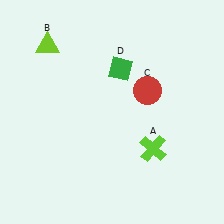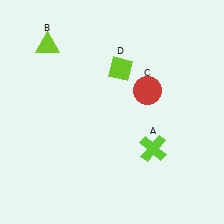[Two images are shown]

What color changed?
The diamond (D) changed from green in Image 1 to lime in Image 2.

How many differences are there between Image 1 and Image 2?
There is 1 difference between the two images.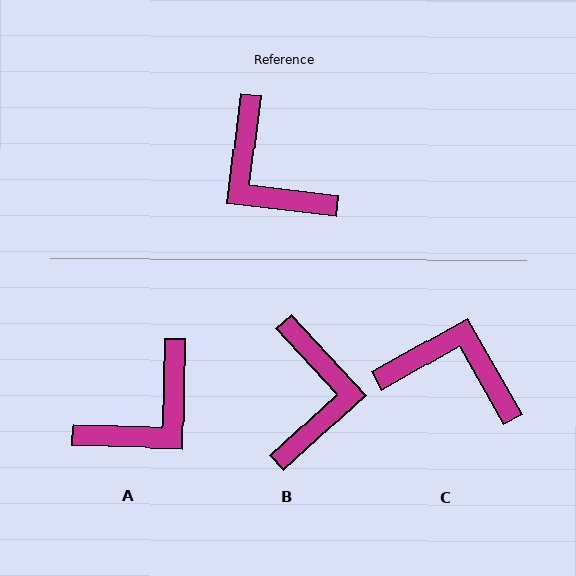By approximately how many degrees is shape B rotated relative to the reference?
Approximately 140 degrees counter-clockwise.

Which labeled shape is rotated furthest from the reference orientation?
C, about 144 degrees away.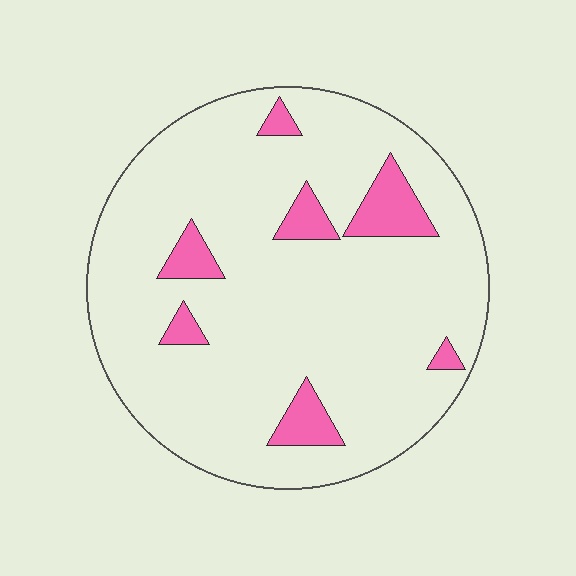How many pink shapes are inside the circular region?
7.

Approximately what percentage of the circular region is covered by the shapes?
Approximately 10%.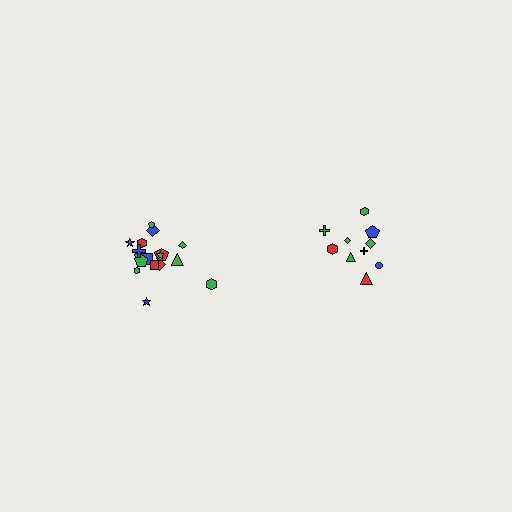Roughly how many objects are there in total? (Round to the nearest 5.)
Roughly 30 objects in total.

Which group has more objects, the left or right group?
The left group.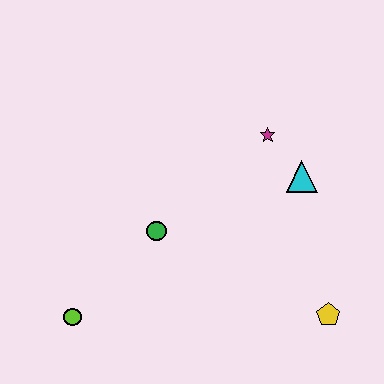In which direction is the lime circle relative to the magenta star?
The lime circle is to the left of the magenta star.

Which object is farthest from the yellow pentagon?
The lime circle is farthest from the yellow pentagon.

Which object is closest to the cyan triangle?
The magenta star is closest to the cyan triangle.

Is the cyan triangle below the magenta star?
Yes